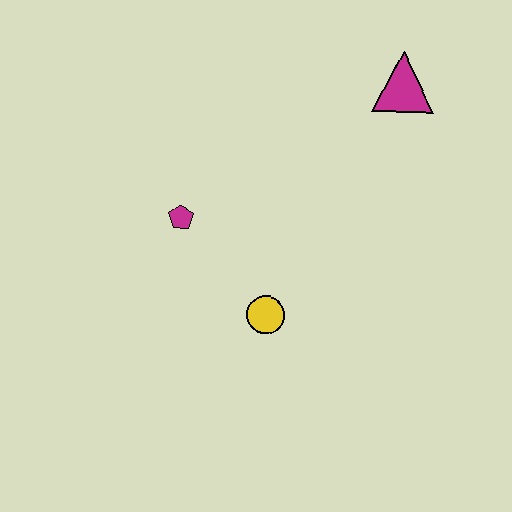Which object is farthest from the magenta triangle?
The yellow circle is farthest from the magenta triangle.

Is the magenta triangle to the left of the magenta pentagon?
No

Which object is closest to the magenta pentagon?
The yellow circle is closest to the magenta pentagon.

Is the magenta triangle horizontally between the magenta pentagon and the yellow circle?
No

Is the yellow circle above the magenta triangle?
No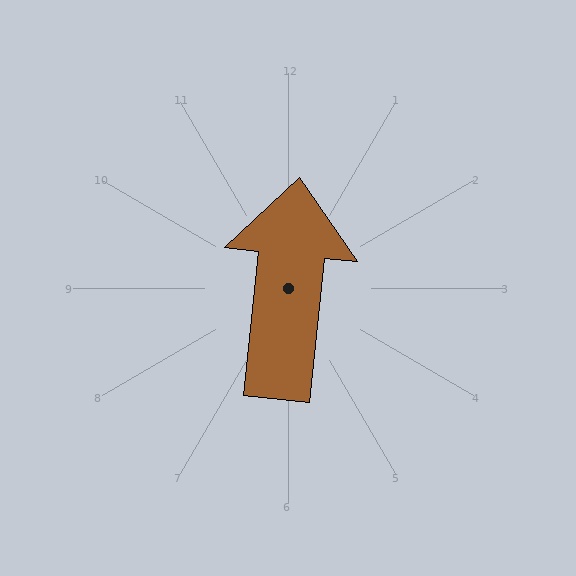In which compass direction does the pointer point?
North.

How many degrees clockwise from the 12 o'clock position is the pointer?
Approximately 6 degrees.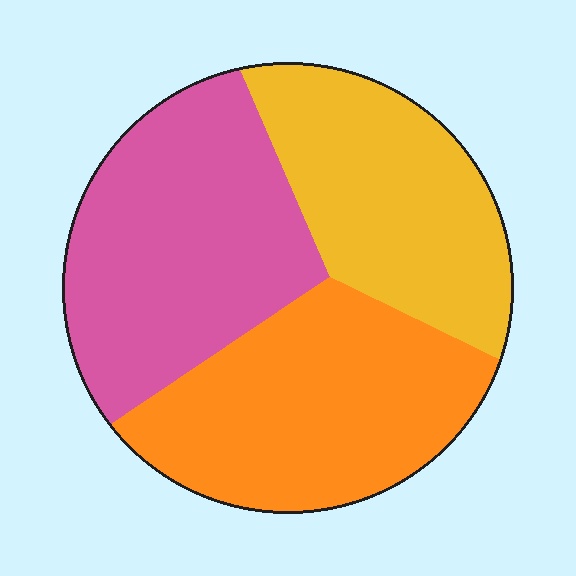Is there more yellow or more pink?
Pink.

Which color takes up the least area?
Yellow, at roughly 30%.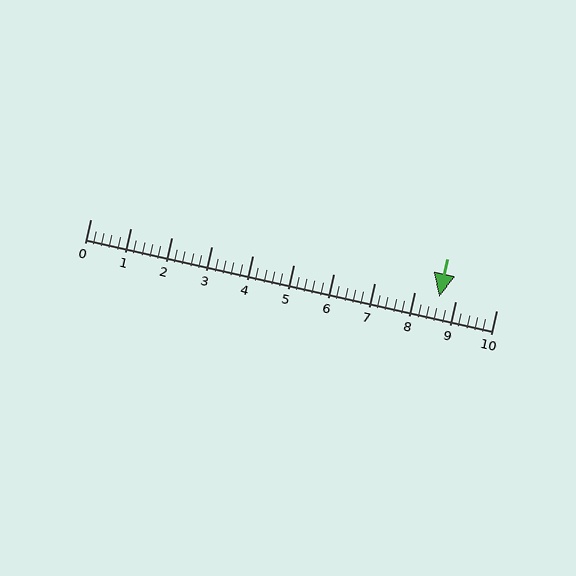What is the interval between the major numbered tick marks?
The major tick marks are spaced 1 units apart.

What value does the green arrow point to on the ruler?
The green arrow points to approximately 8.6.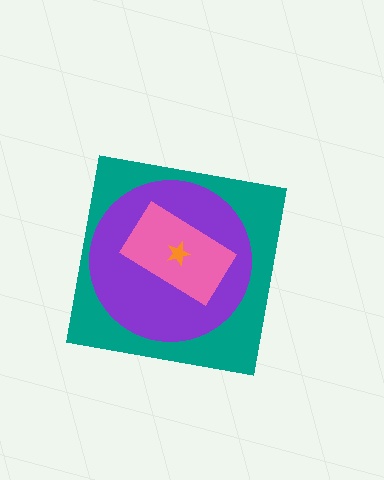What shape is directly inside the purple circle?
The pink rectangle.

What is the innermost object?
The orange star.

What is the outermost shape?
The teal square.